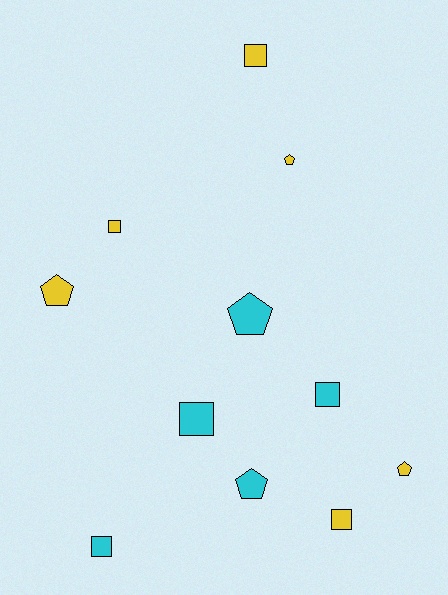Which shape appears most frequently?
Square, with 6 objects.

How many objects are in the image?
There are 11 objects.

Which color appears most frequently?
Yellow, with 6 objects.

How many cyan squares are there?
There are 3 cyan squares.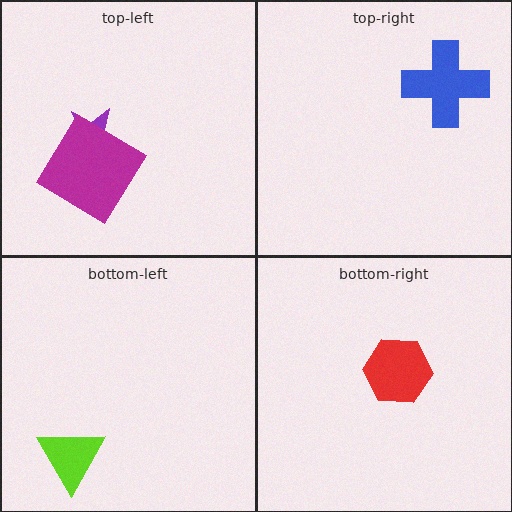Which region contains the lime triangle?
The bottom-left region.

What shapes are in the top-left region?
The purple star, the magenta diamond.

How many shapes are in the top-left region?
2.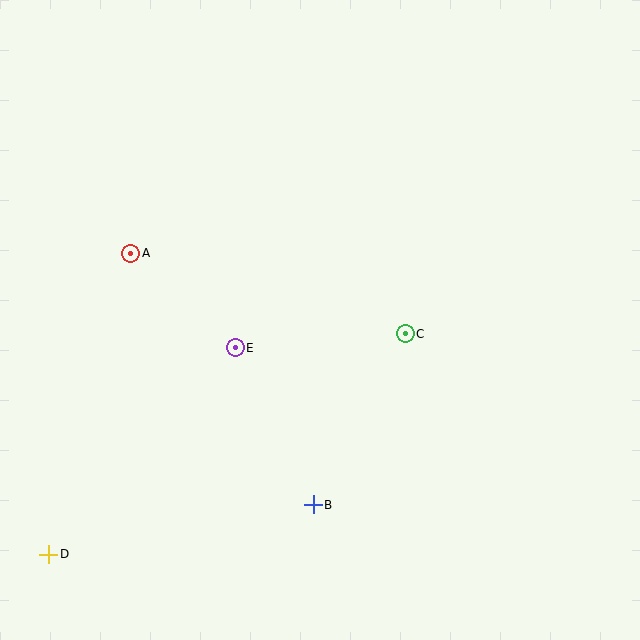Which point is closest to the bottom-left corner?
Point D is closest to the bottom-left corner.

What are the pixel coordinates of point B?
Point B is at (313, 505).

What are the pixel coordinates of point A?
Point A is at (131, 254).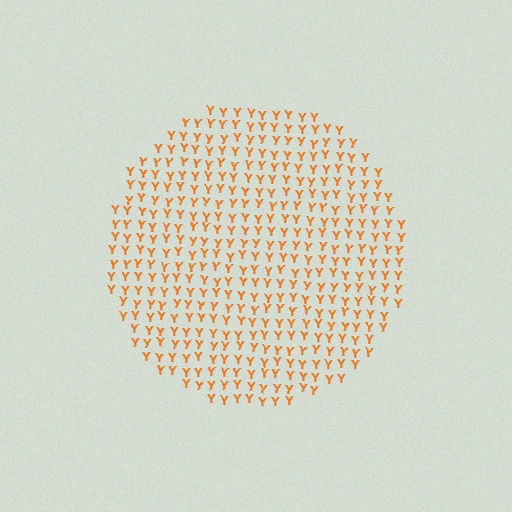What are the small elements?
The small elements are letter Y's.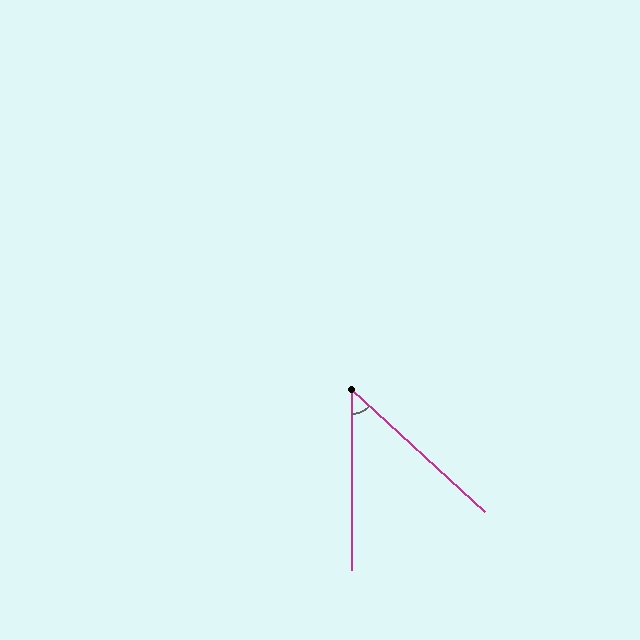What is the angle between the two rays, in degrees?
Approximately 47 degrees.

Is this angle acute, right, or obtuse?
It is acute.